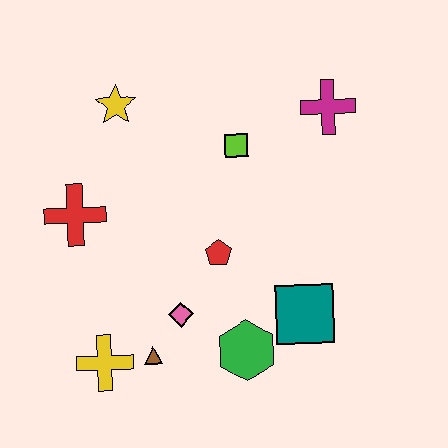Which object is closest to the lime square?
The magenta cross is closest to the lime square.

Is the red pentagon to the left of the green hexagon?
Yes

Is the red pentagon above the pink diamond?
Yes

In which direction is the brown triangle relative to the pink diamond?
The brown triangle is below the pink diamond.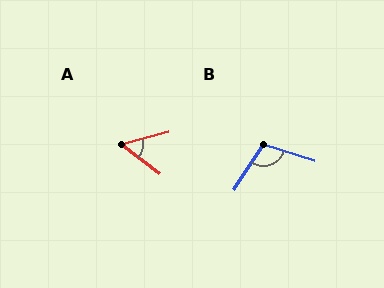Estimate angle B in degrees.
Approximately 105 degrees.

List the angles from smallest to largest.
A (52°), B (105°).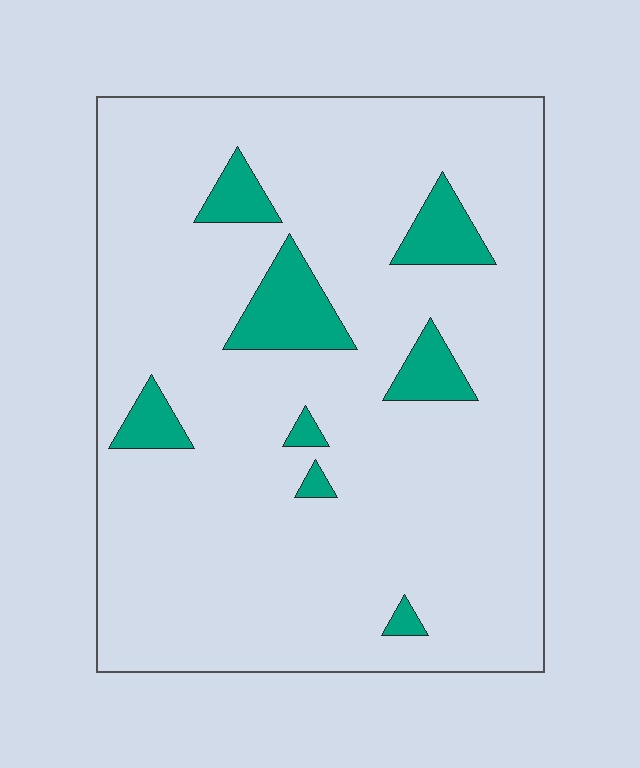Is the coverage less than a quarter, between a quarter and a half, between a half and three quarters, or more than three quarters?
Less than a quarter.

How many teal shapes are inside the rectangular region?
8.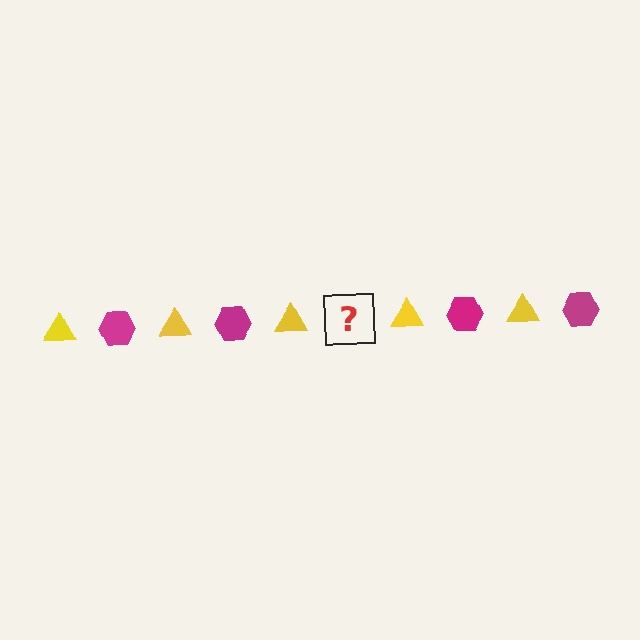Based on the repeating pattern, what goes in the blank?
The blank should be a magenta hexagon.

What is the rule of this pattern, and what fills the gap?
The rule is that the pattern alternates between yellow triangle and magenta hexagon. The gap should be filled with a magenta hexagon.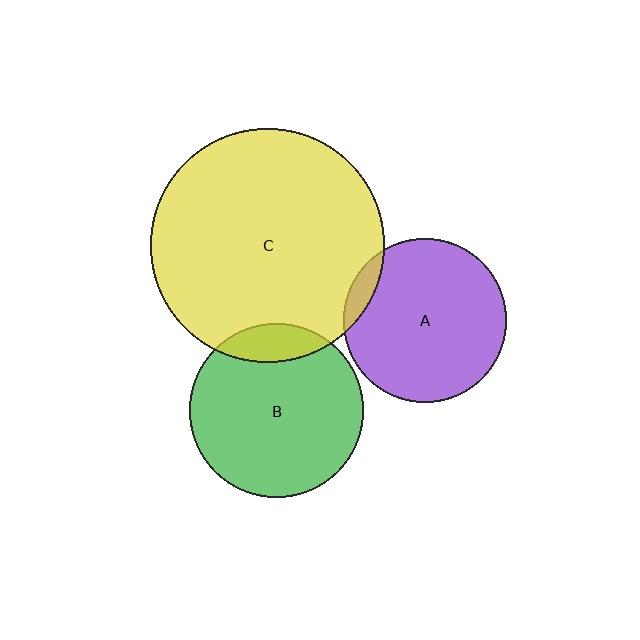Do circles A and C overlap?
Yes.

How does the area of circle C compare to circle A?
Approximately 2.1 times.